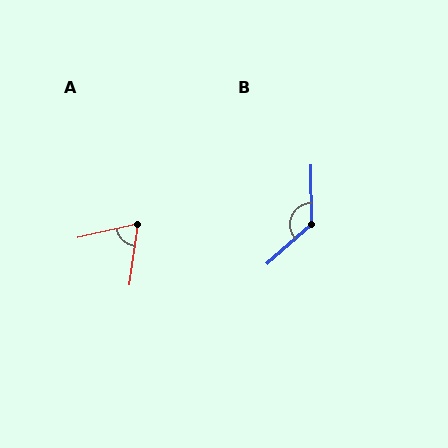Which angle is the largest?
B, at approximately 131 degrees.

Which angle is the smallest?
A, at approximately 69 degrees.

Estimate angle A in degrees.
Approximately 69 degrees.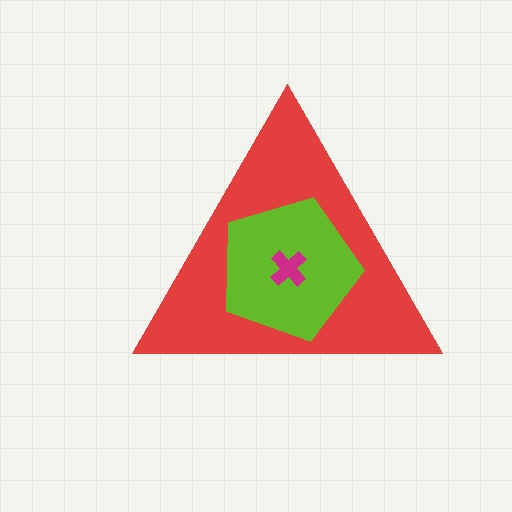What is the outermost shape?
The red triangle.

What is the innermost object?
The magenta cross.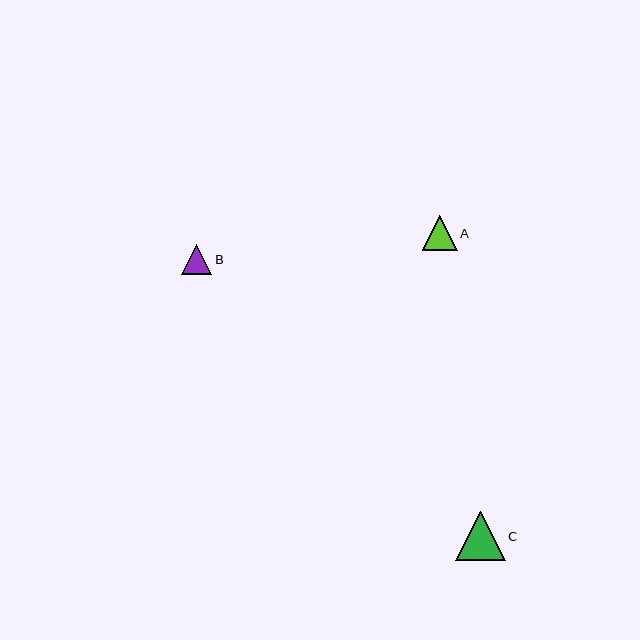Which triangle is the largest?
Triangle C is the largest with a size of approximately 50 pixels.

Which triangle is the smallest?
Triangle B is the smallest with a size of approximately 30 pixels.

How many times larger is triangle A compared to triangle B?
Triangle A is approximately 1.1 times the size of triangle B.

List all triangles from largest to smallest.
From largest to smallest: C, A, B.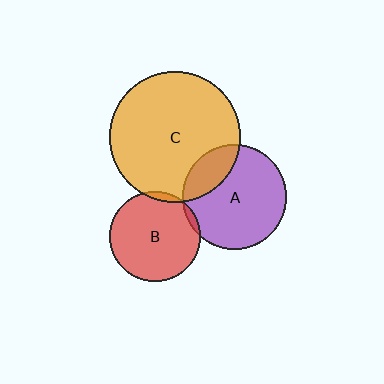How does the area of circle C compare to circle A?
Approximately 1.6 times.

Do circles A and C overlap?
Yes.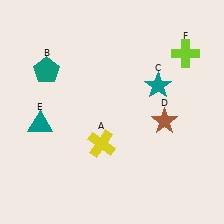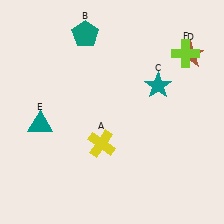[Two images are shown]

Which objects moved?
The objects that moved are: the teal pentagon (B), the brown star (D).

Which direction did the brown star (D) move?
The brown star (D) moved up.